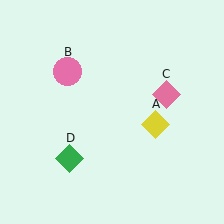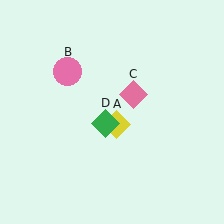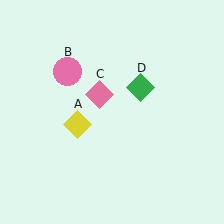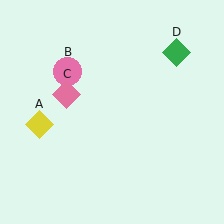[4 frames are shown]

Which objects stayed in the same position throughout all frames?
Pink circle (object B) remained stationary.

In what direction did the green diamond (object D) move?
The green diamond (object D) moved up and to the right.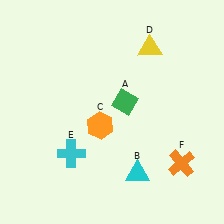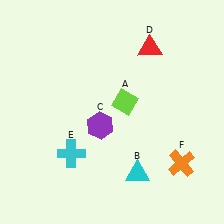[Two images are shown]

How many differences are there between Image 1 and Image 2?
There are 3 differences between the two images.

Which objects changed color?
A changed from green to lime. C changed from orange to purple. D changed from yellow to red.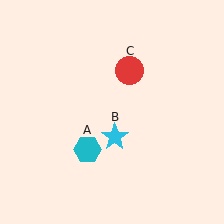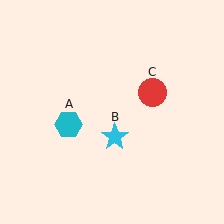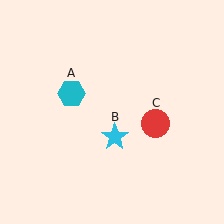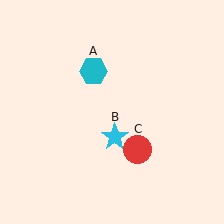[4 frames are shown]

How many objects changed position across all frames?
2 objects changed position: cyan hexagon (object A), red circle (object C).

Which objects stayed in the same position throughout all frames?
Cyan star (object B) remained stationary.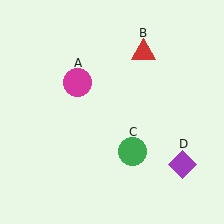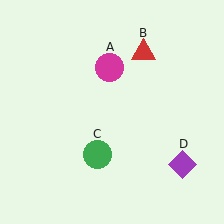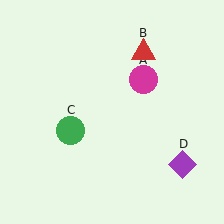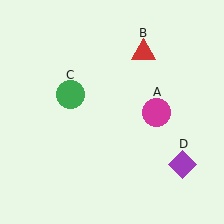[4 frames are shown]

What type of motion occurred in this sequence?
The magenta circle (object A), green circle (object C) rotated clockwise around the center of the scene.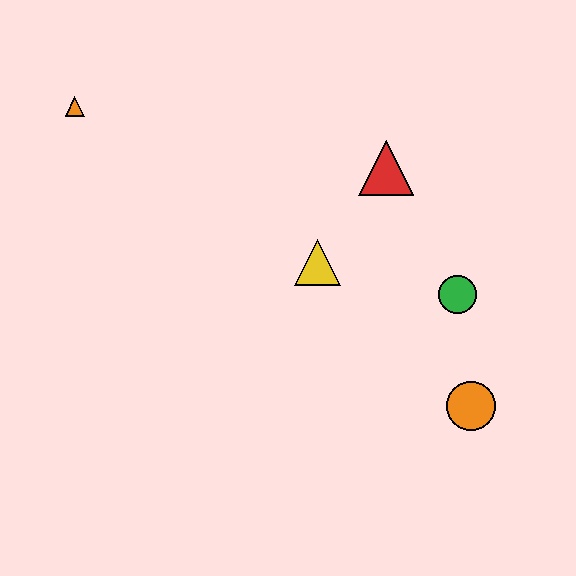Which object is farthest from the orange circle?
The orange triangle is farthest from the orange circle.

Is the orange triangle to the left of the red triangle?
Yes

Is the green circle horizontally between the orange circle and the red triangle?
Yes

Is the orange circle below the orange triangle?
Yes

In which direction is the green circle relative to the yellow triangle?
The green circle is to the right of the yellow triangle.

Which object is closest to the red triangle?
The yellow triangle is closest to the red triangle.